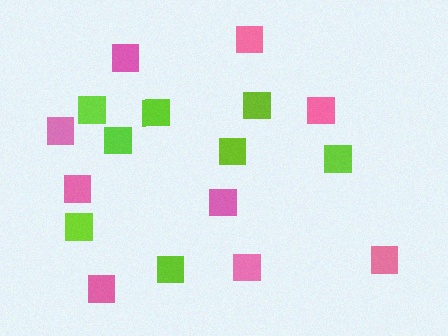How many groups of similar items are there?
There are 2 groups: one group of pink squares (9) and one group of lime squares (8).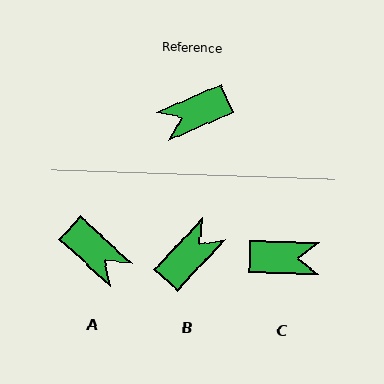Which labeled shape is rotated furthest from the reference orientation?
B, about 157 degrees away.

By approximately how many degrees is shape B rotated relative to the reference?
Approximately 157 degrees clockwise.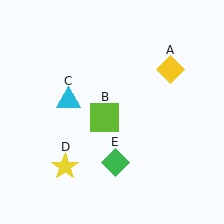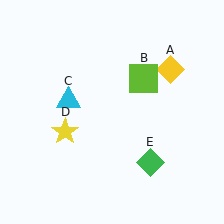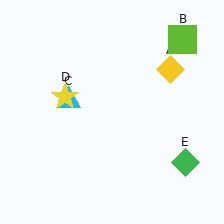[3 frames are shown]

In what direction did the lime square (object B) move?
The lime square (object B) moved up and to the right.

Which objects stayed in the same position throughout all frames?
Yellow diamond (object A) and cyan triangle (object C) remained stationary.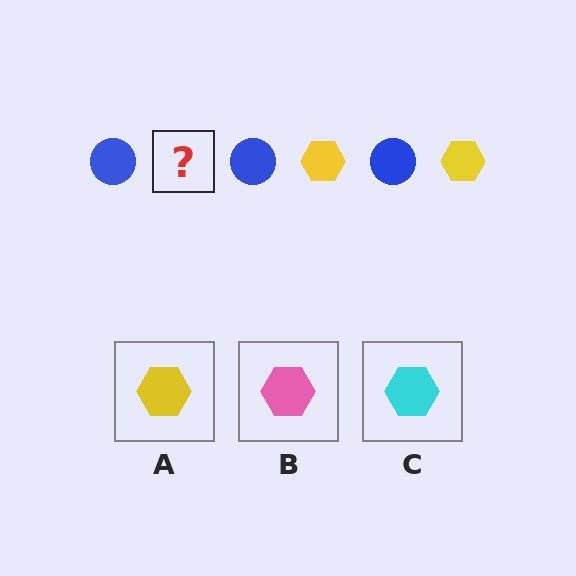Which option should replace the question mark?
Option A.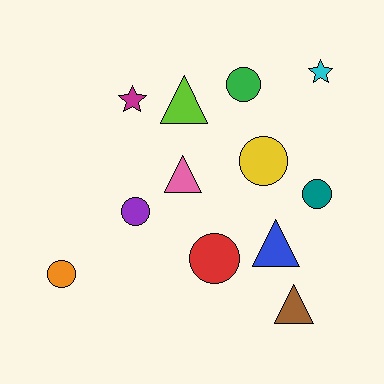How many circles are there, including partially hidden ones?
There are 6 circles.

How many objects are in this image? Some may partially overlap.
There are 12 objects.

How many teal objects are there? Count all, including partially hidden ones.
There is 1 teal object.